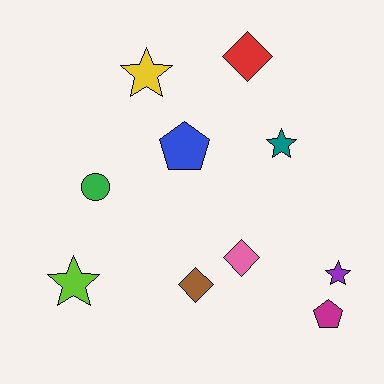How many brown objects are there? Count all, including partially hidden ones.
There is 1 brown object.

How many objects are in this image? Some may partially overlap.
There are 10 objects.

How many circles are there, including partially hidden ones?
There is 1 circle.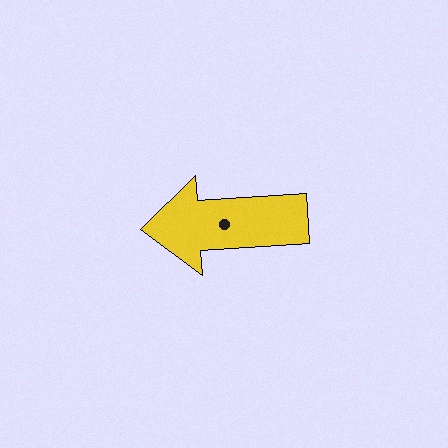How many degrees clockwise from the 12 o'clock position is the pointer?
Approximately 266 degrees.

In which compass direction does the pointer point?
West.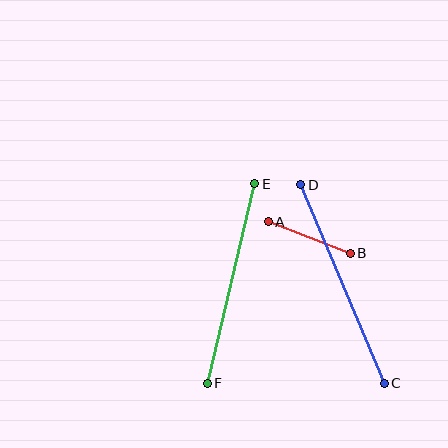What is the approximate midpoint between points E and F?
The midpoint is at approximately (231, 283) pixels.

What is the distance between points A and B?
The distance is approximately 88 pixels.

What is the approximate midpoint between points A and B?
The midpoint is at approximately (309, 238) pixels.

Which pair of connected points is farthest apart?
Points C and D are farthest apart.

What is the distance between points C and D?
The distance is approximately 215 pixels.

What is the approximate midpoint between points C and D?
The midpoint is at approximately (343, 284) pixels.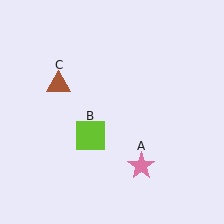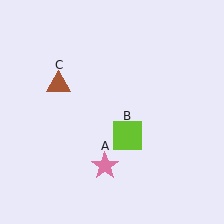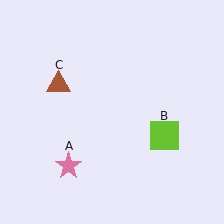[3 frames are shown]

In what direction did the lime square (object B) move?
The lime square (object B) moved right.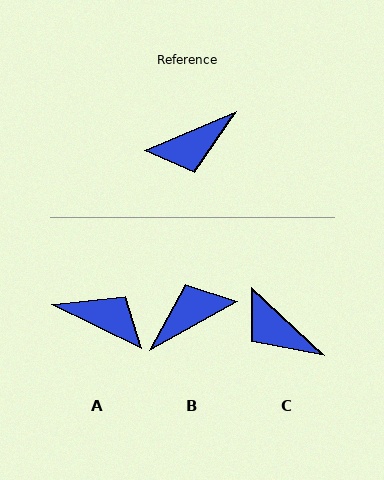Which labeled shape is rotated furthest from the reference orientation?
B, about 175 degrees away.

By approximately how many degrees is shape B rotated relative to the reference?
Approximately 175 degrees clockwise.